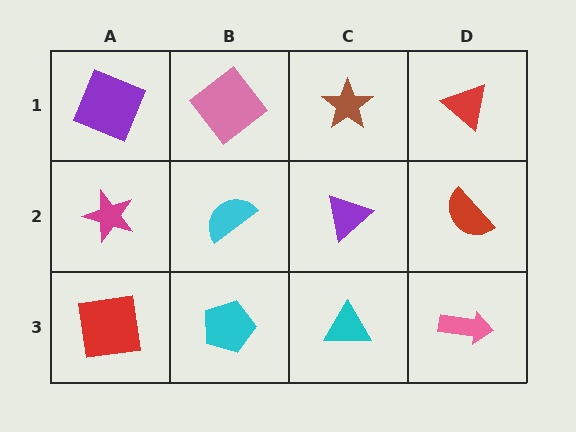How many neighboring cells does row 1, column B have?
3.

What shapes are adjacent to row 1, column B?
A cyan semicircle (row 2, column B), a purple square (row 1, column A), a brown star (row 1, column C).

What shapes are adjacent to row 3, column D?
A red semicircle (row 2, column D), a cyan triangle (row 3, column C).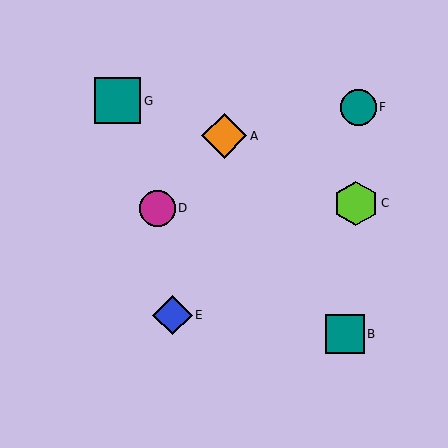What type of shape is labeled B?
Shape B is a teal square.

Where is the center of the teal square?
The center of the teal square is at (117, 101).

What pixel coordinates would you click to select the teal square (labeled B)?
Click at (345, 334) to select the teal square B.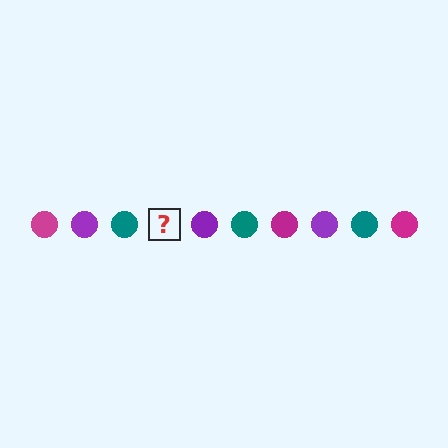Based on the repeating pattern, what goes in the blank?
The blank should be a magenta circle.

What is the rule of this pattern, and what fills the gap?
The rule is that the pattern cycles through magenta, purple, teal circles. The gap should be filled with a magenta circle.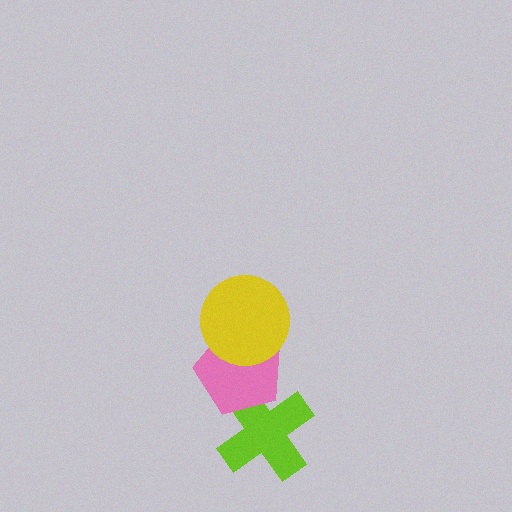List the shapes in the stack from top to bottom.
From top to bottom: the yellow circle, the pink pentagon, the lime cross.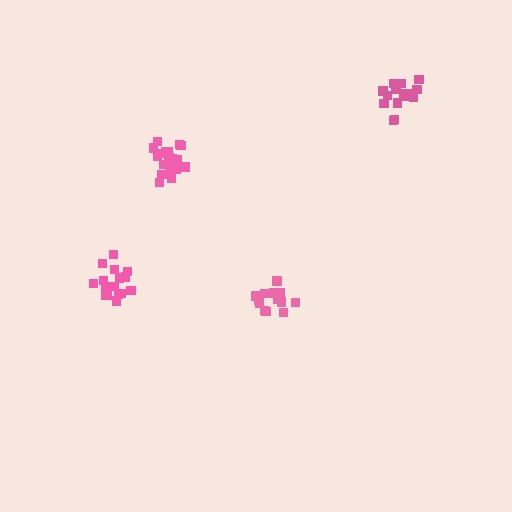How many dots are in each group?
Group 1: 20 dots, Group 2: 16 dots, Group 3: 16 dots, Group 4: 17 dots (69 total).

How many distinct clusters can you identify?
There are 4 distinct clusters.